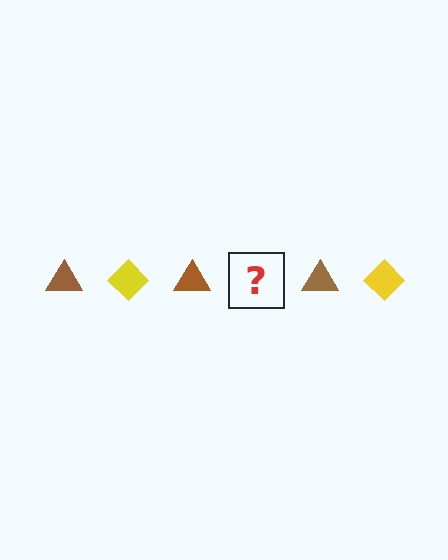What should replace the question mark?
The question mark should be replaced with a yellow diamond.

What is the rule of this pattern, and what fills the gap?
The rule is that the pattern alternates between brown triangle and yellow diamond. The gap should be filled with a yellow diamond.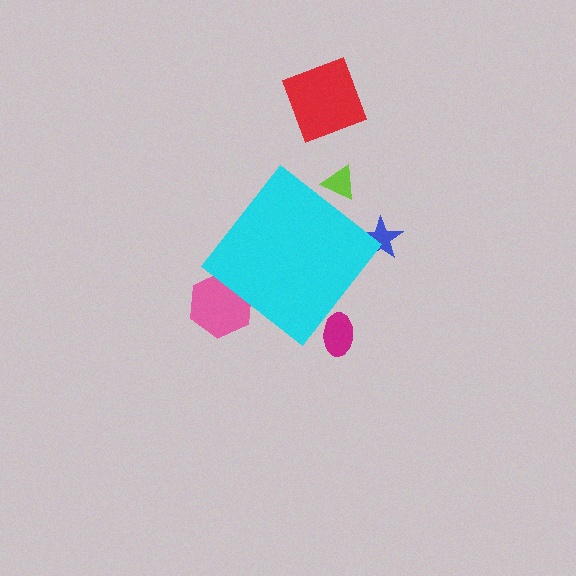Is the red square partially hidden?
No, the red square is fully visible.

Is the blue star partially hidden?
Yes, the blue star is partially hidden behind the cyan diamond.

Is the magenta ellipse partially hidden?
Yes, the magenta ellipse is partially hidden behind the cyan diamond.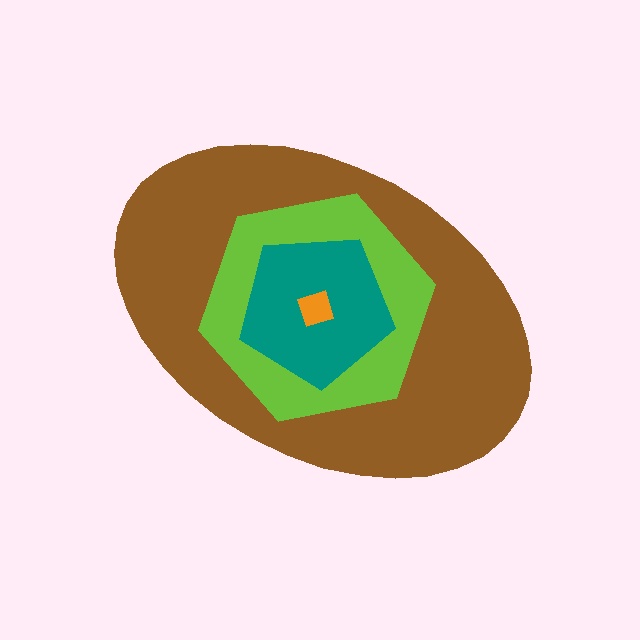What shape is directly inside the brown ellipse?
The lime hexagon.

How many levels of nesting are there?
4.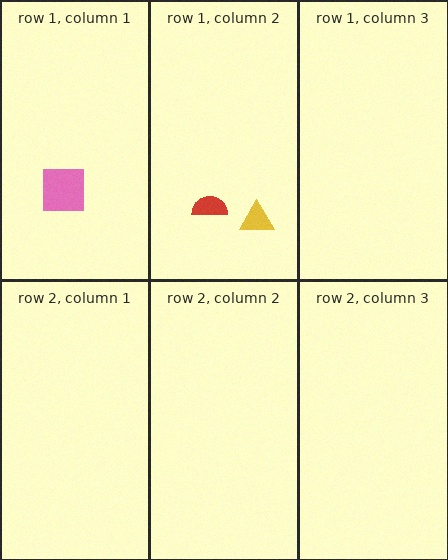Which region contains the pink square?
The row 1, column 1 region.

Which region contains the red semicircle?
The row 1, column 2 region.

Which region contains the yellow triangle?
The row 1, column 2 region.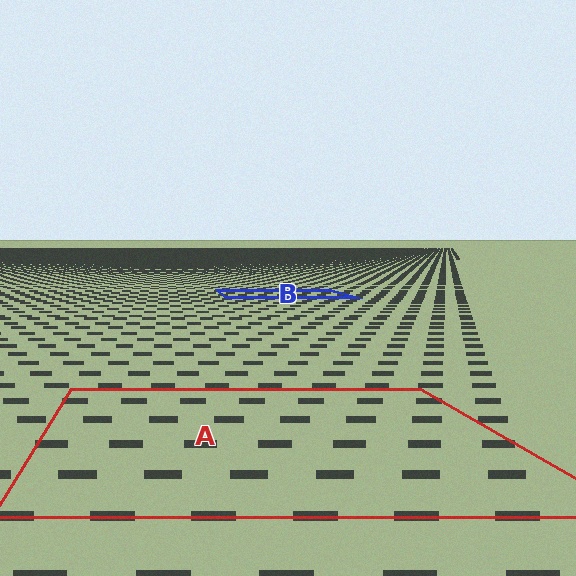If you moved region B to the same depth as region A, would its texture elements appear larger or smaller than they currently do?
They would appear larger. At a closer depth, the same texture elements are projected at a bigger on-screen size.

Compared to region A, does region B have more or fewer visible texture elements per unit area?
Region B has more texture elements per unit area — they are packed more densely because it is farther away.